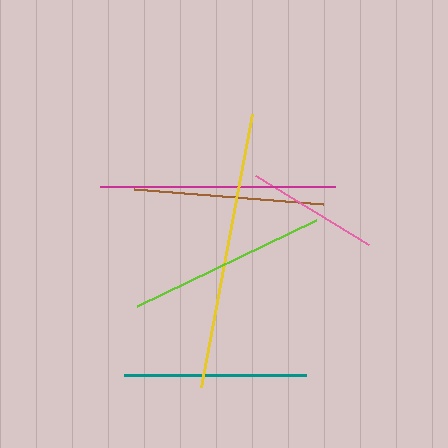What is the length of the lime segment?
The lime segment is approximately 198 pixels long.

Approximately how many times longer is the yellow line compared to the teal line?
The yellow line is approximately 1.5 times the length of the teal line.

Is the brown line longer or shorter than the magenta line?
The magenta line is longer than the brown line.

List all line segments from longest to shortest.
From longest to shortest: yellow, magenta, lime, brown, teal, pink.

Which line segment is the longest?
The yellow line is the longest at approximately 277 pixels.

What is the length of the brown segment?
The brown segment is approximately 189 pixels long.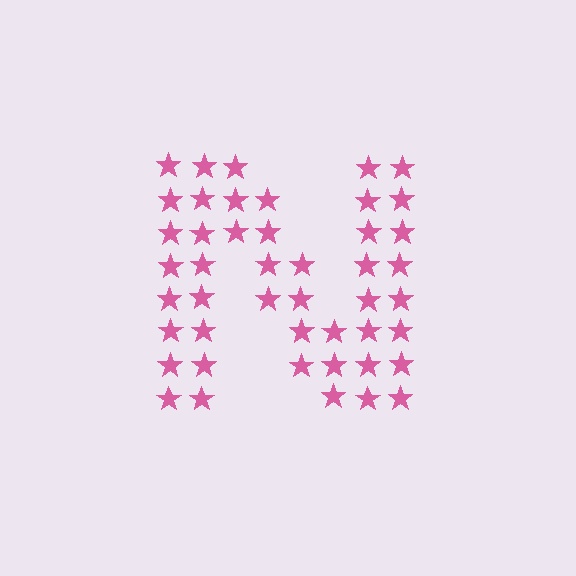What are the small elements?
The small elements are stars.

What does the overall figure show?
The overall figure shows the letter N.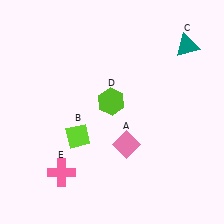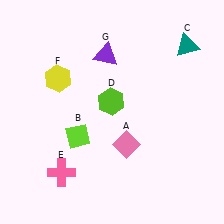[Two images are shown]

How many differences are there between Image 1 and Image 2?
There are 2 differences between the two images.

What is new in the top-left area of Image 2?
A yellow hexagon (F) was added in the top-left area of Image 2.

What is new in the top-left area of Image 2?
A purple triangle (G) was added in the top-left area of Image 2.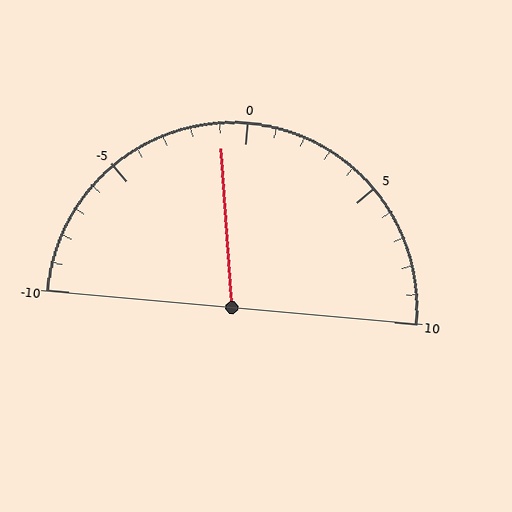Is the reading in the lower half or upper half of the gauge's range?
The reading is in the lower half of the range (-10 to 10).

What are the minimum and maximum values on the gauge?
The gauge ranges from -10 to 10.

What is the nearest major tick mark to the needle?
The nearest major tick mark is 0.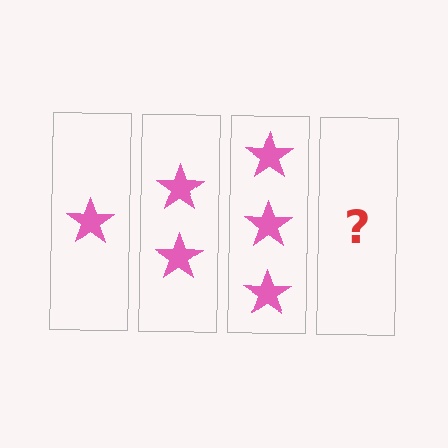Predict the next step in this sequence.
The next step is 4 stars.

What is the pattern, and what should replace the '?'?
The pattern is that each step adds one more star. The '?' should be 4 stars.